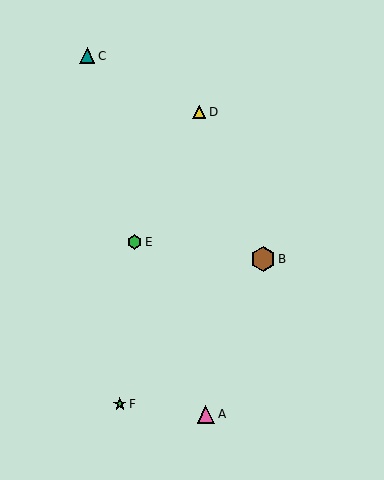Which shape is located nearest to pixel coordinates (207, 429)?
The pink triangle (labeled A) at (206, 414) is nearest to that location.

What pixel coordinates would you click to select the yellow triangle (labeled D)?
Click at (199, 112) to select the yellow triangle D.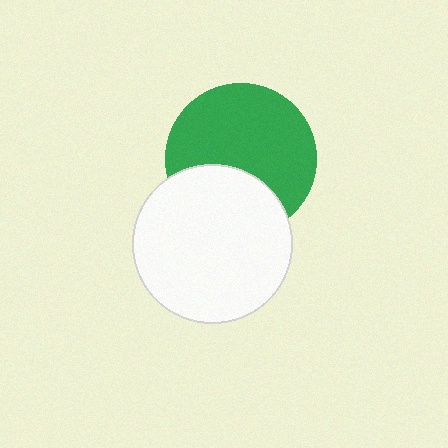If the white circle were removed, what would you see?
You would see the complete green circle.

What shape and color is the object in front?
The object in front is a white circle.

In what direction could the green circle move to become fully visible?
The green circle could move up. That would shift it out from behind the white circle entirely.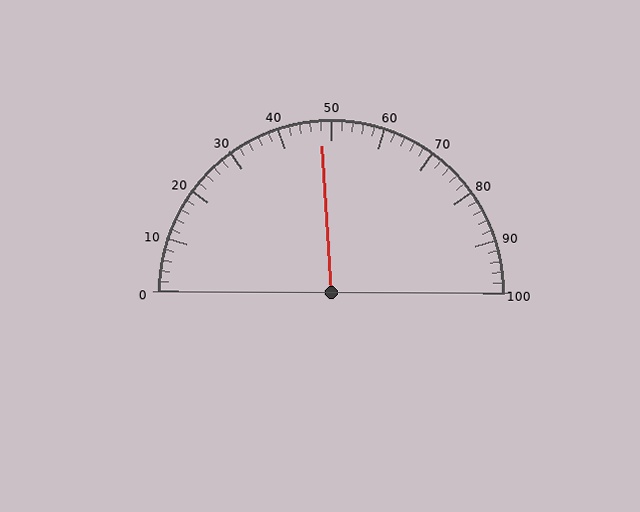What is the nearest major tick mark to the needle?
The nearest major tick mark is 50.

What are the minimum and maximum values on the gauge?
The gauge ranges from 0 to 100.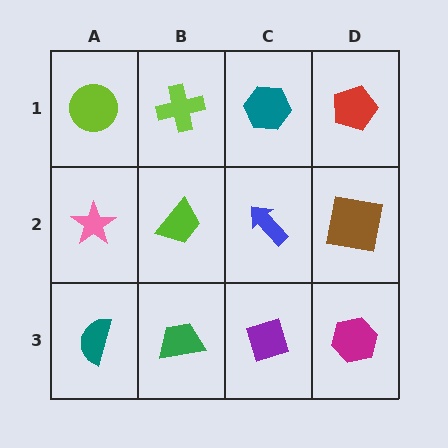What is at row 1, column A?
A lime circle.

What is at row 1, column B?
A lime cross.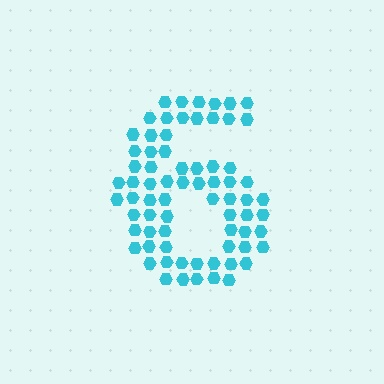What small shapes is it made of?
It is made of small hexagons.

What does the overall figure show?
The overall figure shows the digit 6.